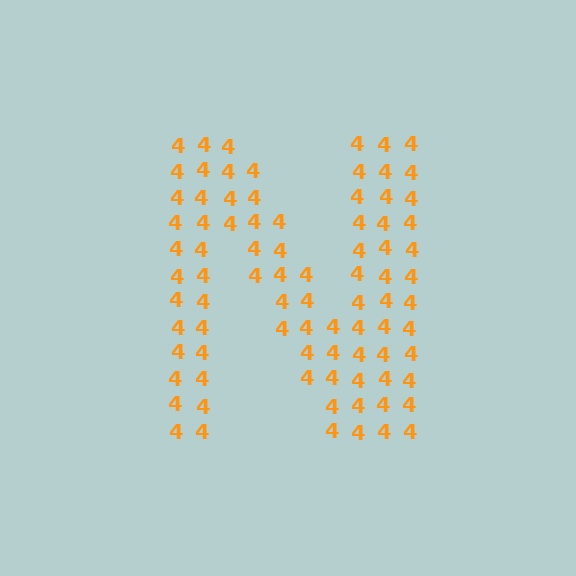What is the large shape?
The large shape is the letter N.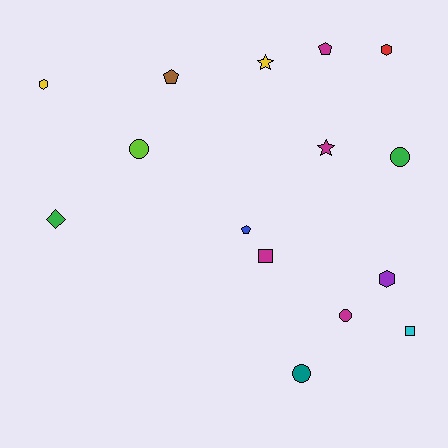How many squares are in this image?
There are 2 squares.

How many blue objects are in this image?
There is 1 blue object.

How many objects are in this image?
There are 15 objects.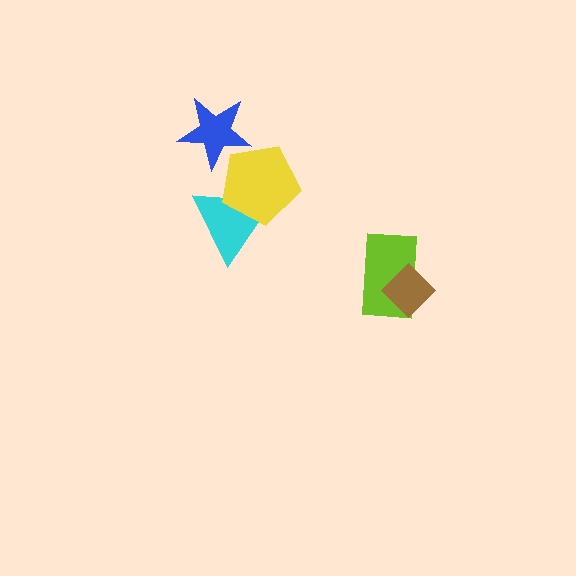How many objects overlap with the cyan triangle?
1 object overlaps with the cyan triangle.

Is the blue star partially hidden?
Yes, it is partially covered by another shape.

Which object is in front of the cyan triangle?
The yellow pentagon is in front of the cyan triangle.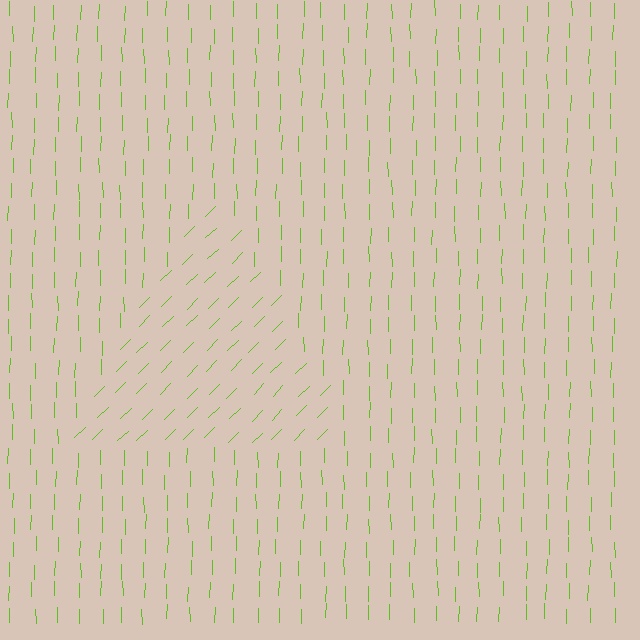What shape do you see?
I see a triangle.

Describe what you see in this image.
The image is filled with small lime line segments. A triangle region in the image has lines oriented differently from the surrounding lines, creating a visible texture boundary.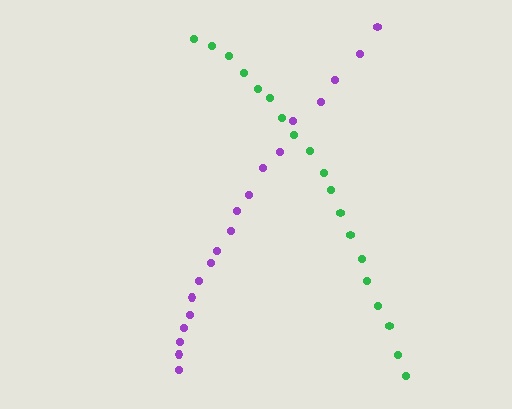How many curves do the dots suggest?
There are 2 distinct paths.